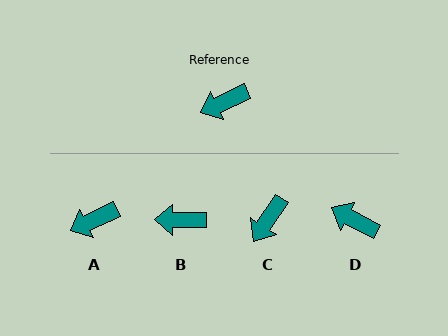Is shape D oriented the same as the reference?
No, it is off by about 53 degrees.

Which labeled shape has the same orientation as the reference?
A.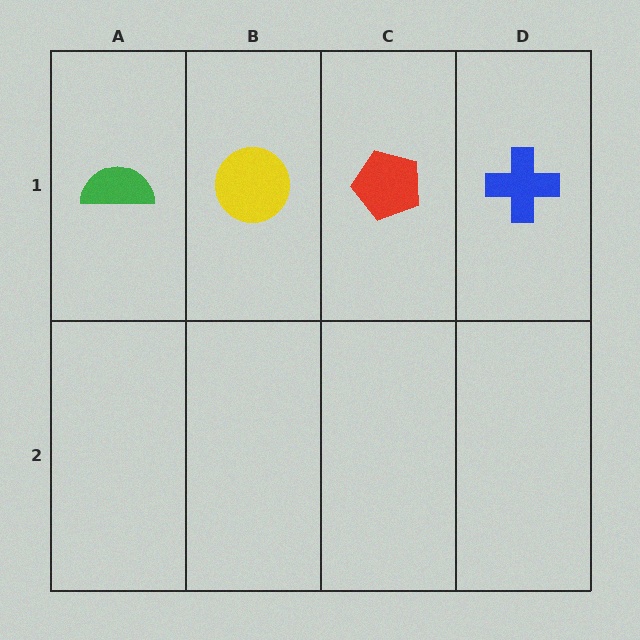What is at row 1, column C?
A red pentagon.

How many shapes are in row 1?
4 shapes.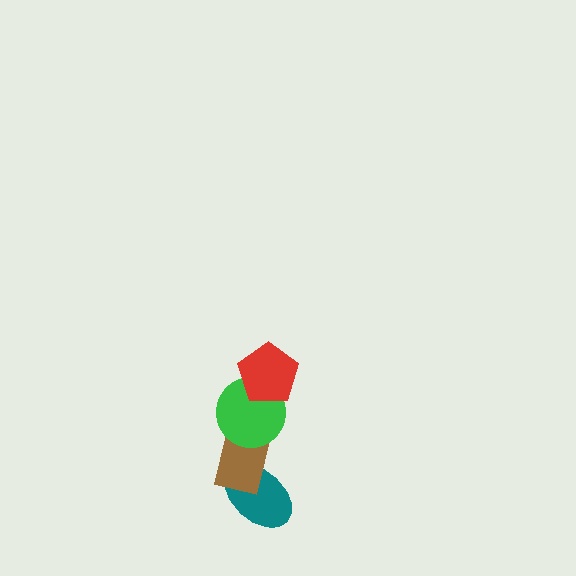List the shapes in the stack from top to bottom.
From top to bottom: the red pentagon, the green circle, the brown rectangle, the teal ellipse.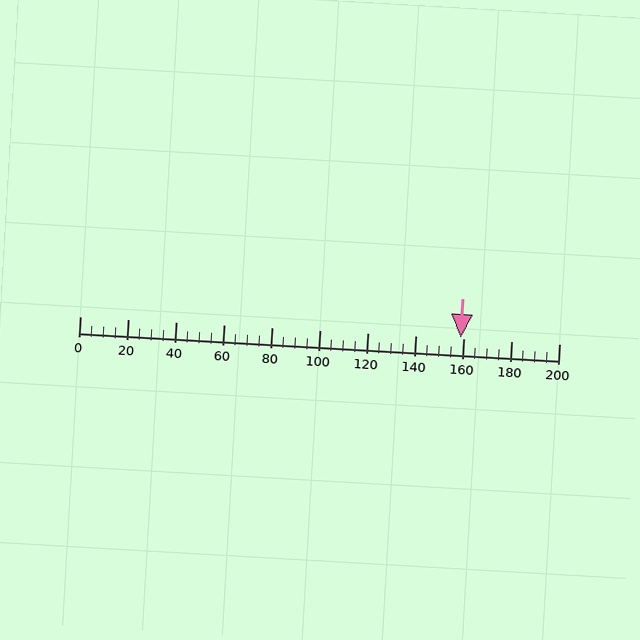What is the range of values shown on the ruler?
The ruler shows values from 0 to 200.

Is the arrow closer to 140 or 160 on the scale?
The arrow is closer to 160.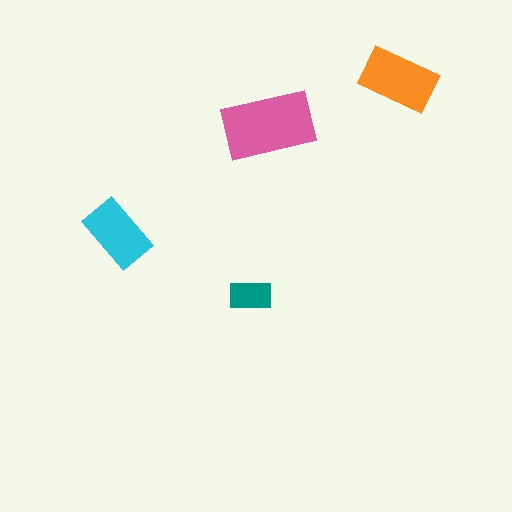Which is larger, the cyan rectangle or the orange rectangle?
The orange one.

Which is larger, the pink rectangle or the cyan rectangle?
The pink one.